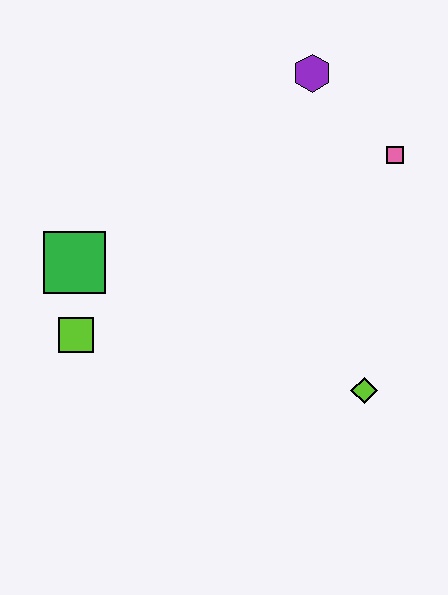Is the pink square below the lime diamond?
No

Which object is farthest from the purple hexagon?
The lime square is farthest from the purple hexagon.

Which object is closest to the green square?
The lime square is closest to the green square.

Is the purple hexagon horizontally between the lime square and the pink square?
Yes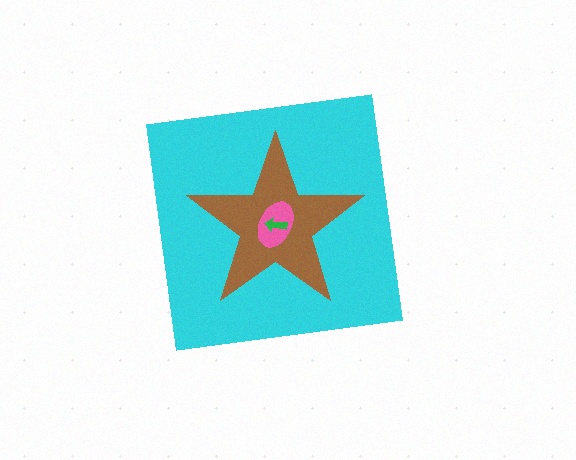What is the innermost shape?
The green arrow.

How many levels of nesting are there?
4.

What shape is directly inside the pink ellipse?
The green arrow.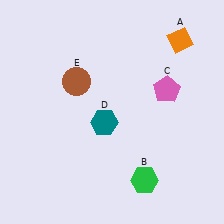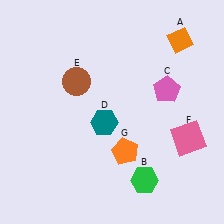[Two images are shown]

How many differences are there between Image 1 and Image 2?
There are 2 differences between the two images.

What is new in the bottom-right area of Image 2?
A pink square (F) was added in the bottom-right area of Image 2.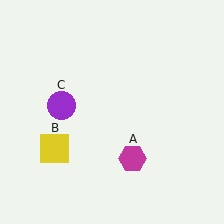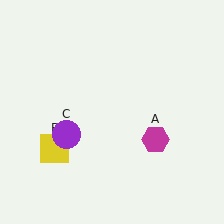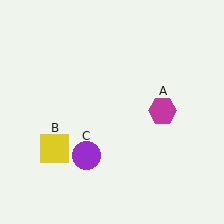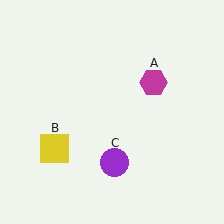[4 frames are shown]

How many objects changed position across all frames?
2 objects changed position: magenta hexagon (object A), purple circle (object C).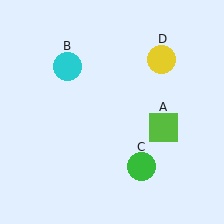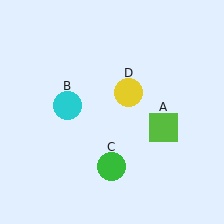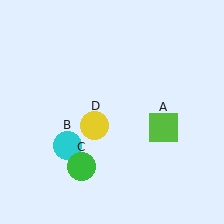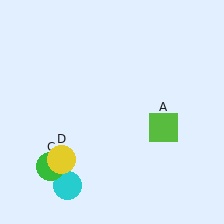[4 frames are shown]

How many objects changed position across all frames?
3 objects changed position: cyan circle (object B), green circle (object C), yellow circle (object D).